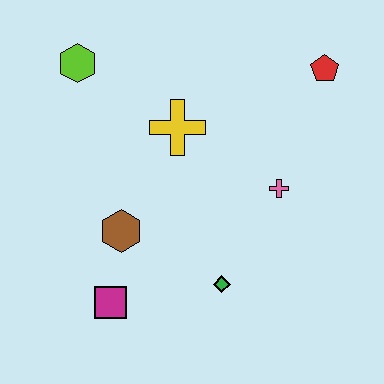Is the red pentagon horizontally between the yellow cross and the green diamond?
No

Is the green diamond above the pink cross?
No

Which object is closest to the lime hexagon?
The yellow cross is closest to the lime hexagon.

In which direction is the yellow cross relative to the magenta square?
The yellow cross is above the magenta square.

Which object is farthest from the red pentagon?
The magenta square is farthest from the red pentagon.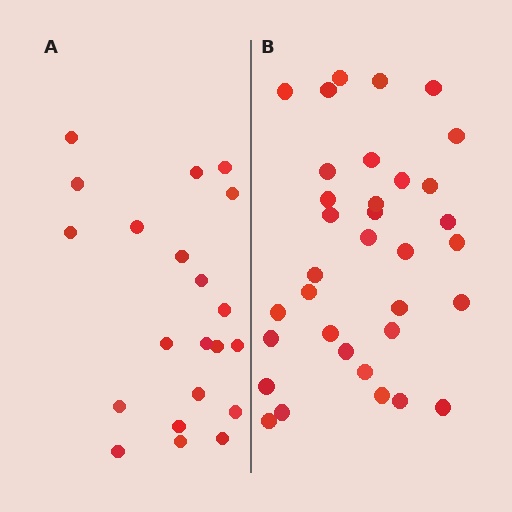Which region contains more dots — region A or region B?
Region B (the right region) has more dots.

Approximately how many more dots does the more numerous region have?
Region B has approximately 15 more dots than region A.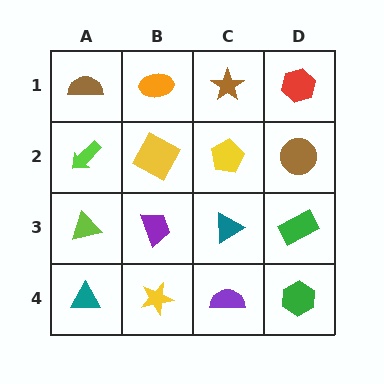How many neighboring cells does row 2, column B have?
4.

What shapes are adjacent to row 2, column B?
An orange ellipse (row 1, column B), a purple trapezoid (row 3, column B), a lime arrow (row 2, column A), a yellow pentagon (row 2, column C).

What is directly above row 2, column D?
A red hexagon.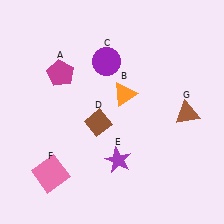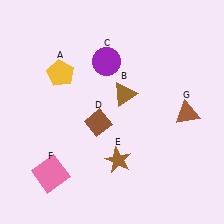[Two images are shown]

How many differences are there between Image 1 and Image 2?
There are 3 differences between the two images.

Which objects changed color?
A changed from magenta to yellow. B changed from orange to brown. E changed from purple to brown.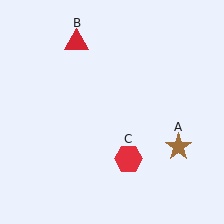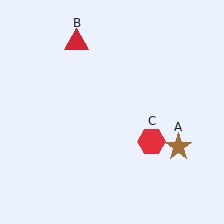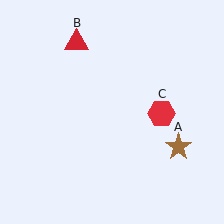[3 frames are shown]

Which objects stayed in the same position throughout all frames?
Brown star (object A) and red triangle (object B) remained stationary.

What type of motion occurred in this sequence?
The red hexagon (object C) rotated counterclockwise around the center of the scene.